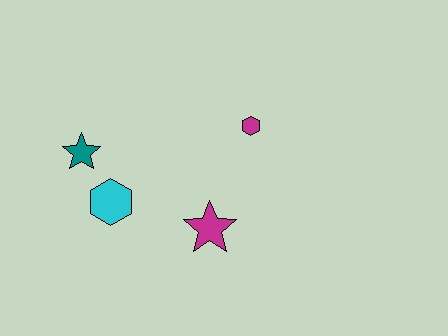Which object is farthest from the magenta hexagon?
The teal star is farthest from the magenta hexagon.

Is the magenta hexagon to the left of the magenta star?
No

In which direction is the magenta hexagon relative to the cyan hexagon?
The magenta hexagon is to the right of the cyan hexagon.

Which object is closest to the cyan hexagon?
The teal star is closest to the cyan hexagon.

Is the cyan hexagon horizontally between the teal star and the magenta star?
Yes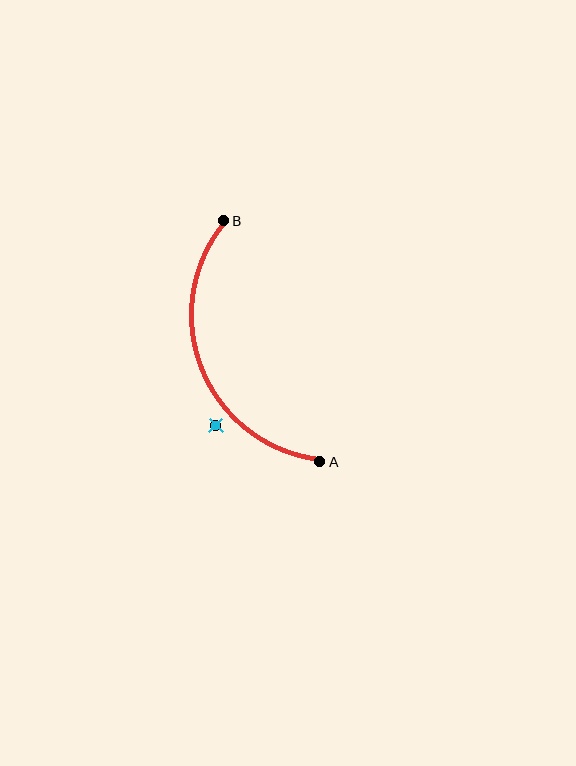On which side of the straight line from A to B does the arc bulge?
The arc bulges to the left of the straight line connecting A and B.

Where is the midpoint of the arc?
The arc midpoint is the point on the curve farthest from the straight line joining A and B. It sits to the left of that line.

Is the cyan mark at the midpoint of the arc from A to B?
No — the cyan mark does not lie on the arc at all. It sits slightly outside the curve.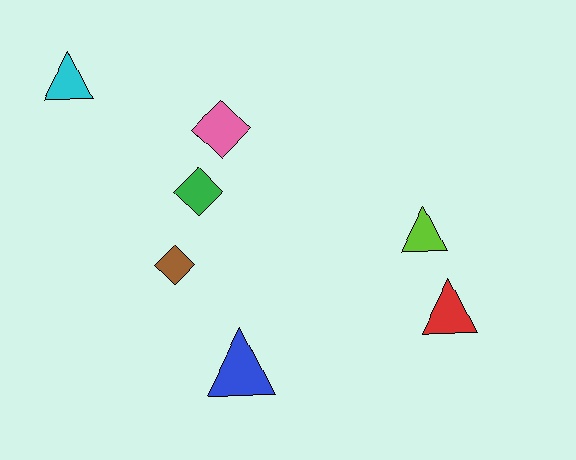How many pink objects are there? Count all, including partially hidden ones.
There is 1 pink object.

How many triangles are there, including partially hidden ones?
There are 4 triangles.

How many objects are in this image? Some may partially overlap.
There are 7 objects.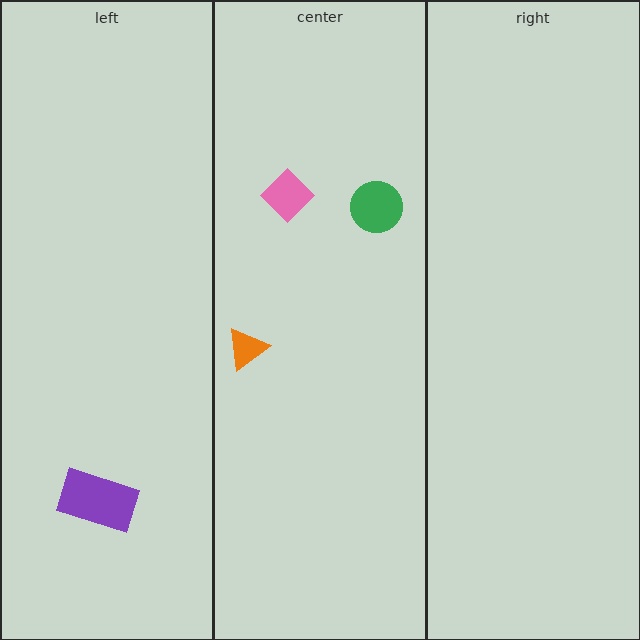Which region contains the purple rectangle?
The left region.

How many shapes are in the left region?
1.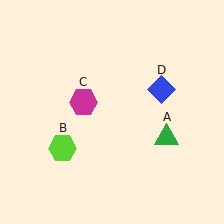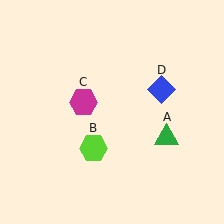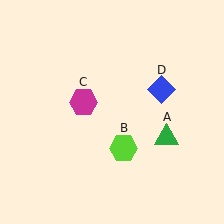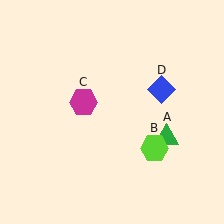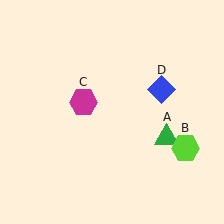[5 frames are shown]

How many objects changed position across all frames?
1 object changed position: lime hexagon (object B).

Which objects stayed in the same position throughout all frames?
Green triangle (object A) and magenta hexagon (object C) and blue diamond (object D) remained stationary.